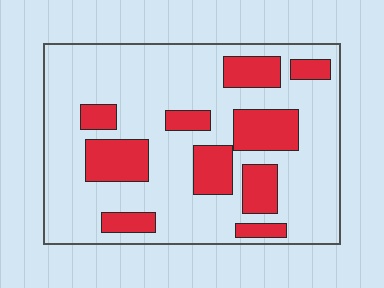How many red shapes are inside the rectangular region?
10.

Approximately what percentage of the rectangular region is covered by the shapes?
Approximately 25%.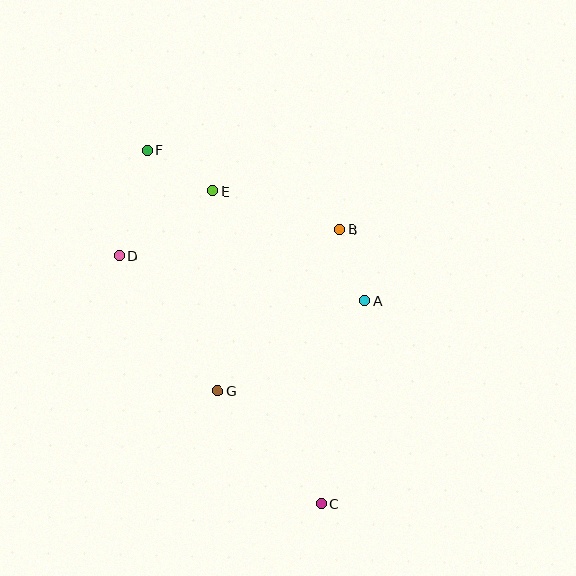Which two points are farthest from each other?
Points C and F are farthest from each other.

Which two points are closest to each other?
Points A and B are closest to each other.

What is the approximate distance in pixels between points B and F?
The distance between B and F is approximately 208 pixels.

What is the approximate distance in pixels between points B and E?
The distance between B and E is approximately 133 pixels.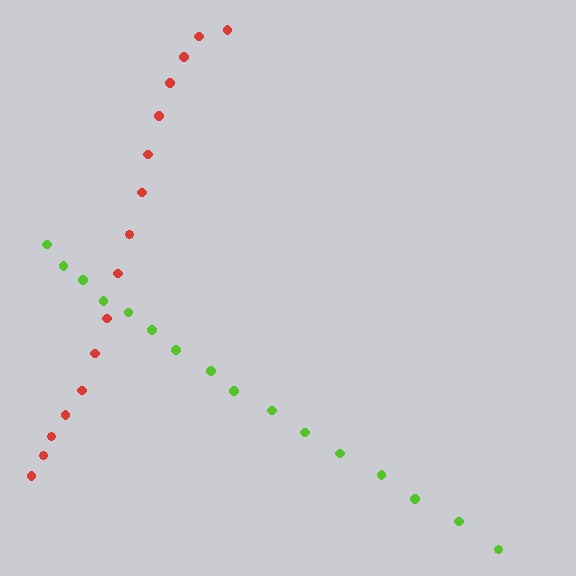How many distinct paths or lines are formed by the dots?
There are 2 distinct paths.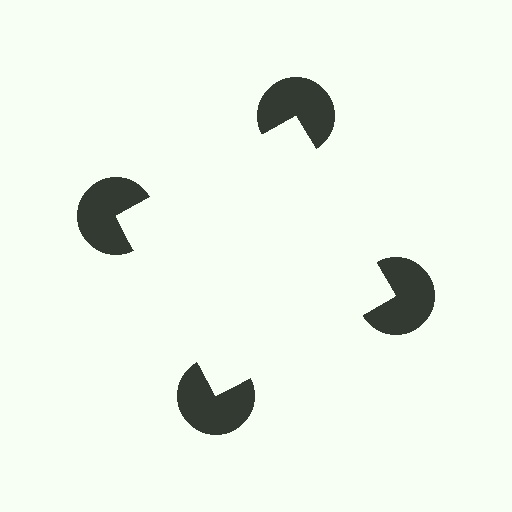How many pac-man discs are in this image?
There are 4 — one at each vertex of the illusory square.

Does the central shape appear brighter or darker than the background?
It typically appears slightly brighter than the background, even though no actual brightness change is drawn.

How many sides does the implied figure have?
4 sides.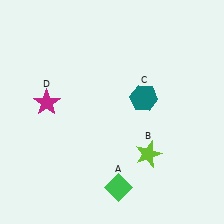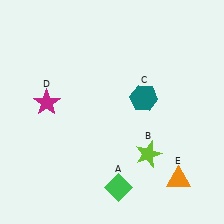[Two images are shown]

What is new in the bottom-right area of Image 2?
An orange triangle (E) was added in the bottom-right area of Image 2.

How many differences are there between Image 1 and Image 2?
There is 1 difference between the two images.